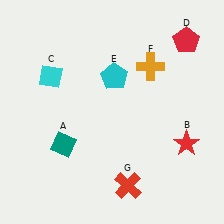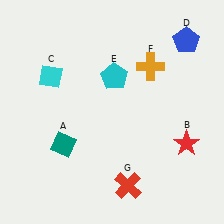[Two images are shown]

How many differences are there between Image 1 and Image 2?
There is 1 difference between the two images.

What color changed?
The pentagon (D) changed from red in Image 1 to blue in Image 2.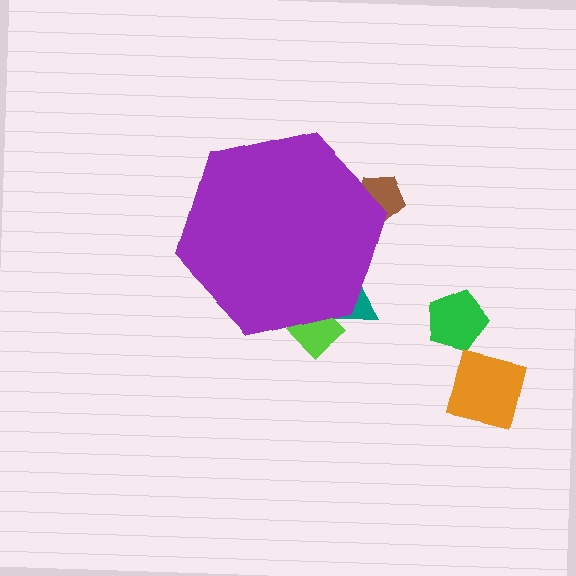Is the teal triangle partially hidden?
Yes, the teal triangle is partially hidden behind the purple hexagon.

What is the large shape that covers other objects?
A purple hexagon.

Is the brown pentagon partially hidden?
Yes, the brown pentagon is partially hidden behind the purple hexagon.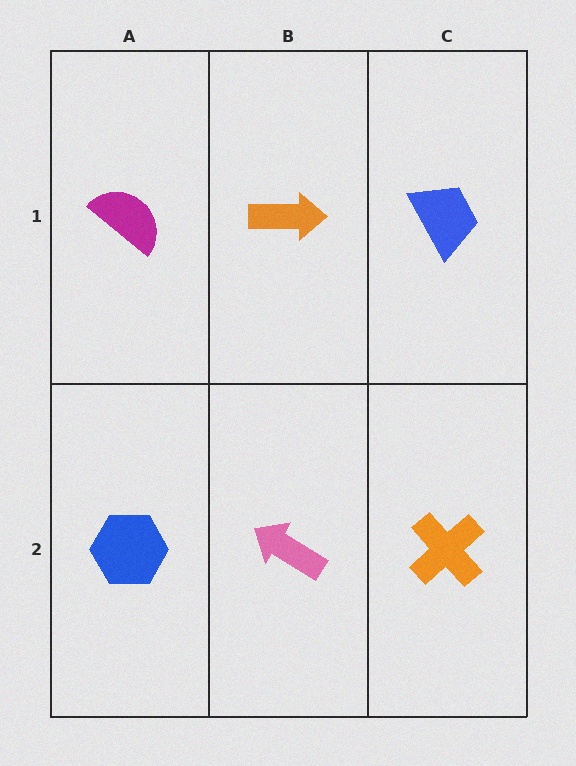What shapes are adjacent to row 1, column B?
A pink arrow (row 2, column B), a magenta semicircle (row 1, column A), a blue trapezoid (row 1, column C).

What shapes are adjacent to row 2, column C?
A blue trapezoid (row 1, column C), a pink arrow (row 2, column B).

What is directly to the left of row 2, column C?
A pink arrow.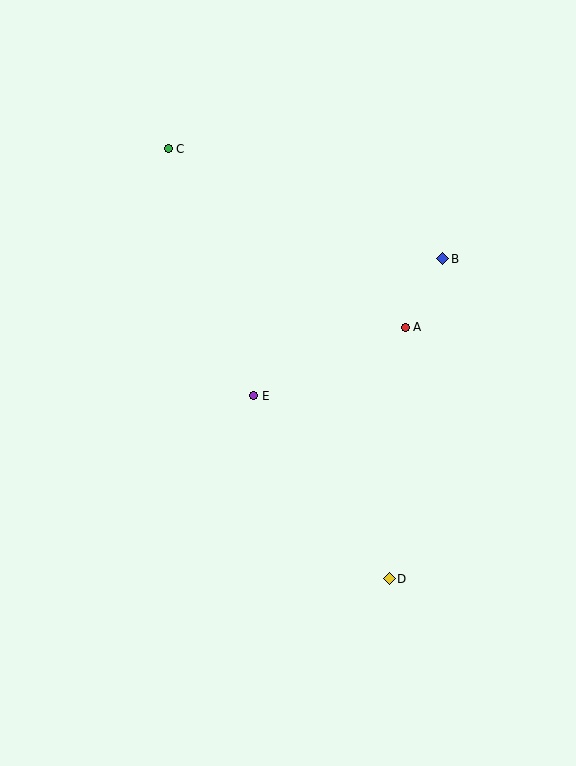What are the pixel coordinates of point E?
Point E is at (254, 396).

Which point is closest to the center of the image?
Point E at (254, 396) is closest to the center.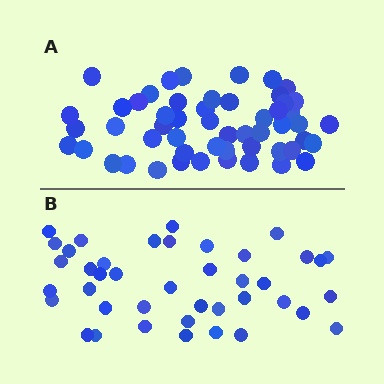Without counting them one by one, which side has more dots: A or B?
Region A (the top region) has more dots.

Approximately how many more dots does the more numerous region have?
Region A has roughly 12 or so more dots than region B.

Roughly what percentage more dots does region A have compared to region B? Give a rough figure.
About 30% more.